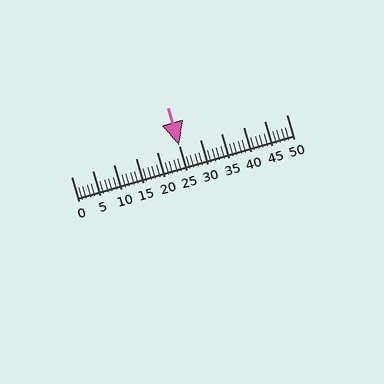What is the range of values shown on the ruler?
The ruler shows values from 0 to 50.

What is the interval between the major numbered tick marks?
The major tick marks are spaced 5 units apart.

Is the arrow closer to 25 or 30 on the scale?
The arrow is closer to 25.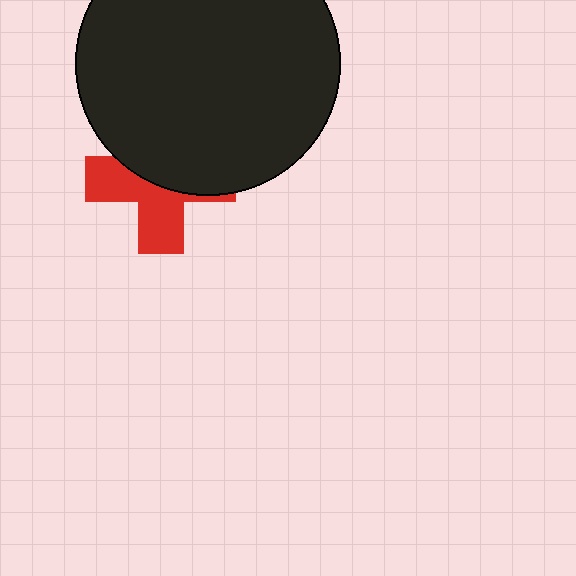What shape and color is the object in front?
The object in front is a black circle.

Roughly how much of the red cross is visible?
About half of it is visible (roughly 47%).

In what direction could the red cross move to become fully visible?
The red cross could move down. That would shift it out from behind the black circle entirely.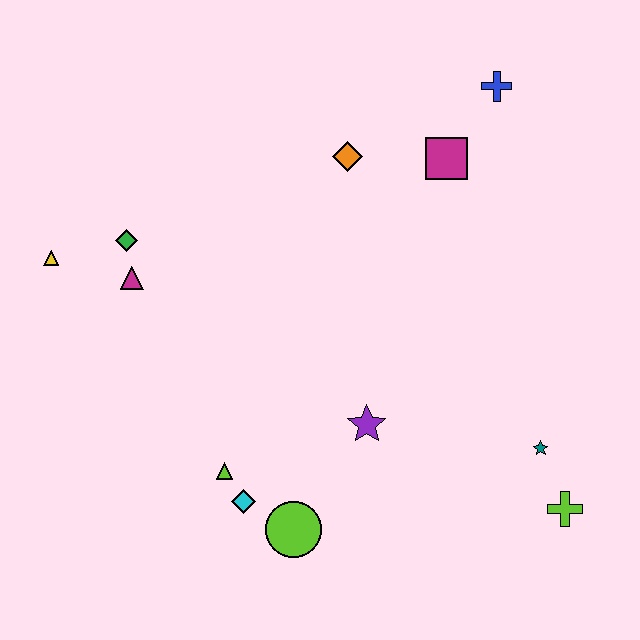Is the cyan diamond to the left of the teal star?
Yes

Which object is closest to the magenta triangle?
The green diamond is closest to the magenta triangle.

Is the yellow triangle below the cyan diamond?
No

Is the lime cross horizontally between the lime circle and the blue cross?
No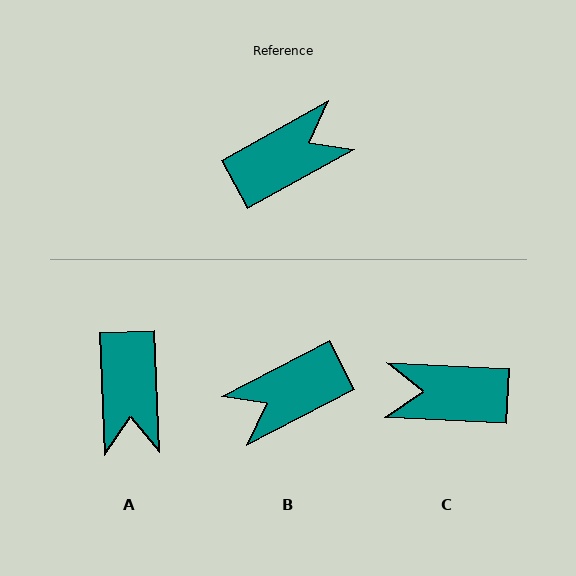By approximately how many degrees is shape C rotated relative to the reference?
Approximately 148 degrees counter-clockwise.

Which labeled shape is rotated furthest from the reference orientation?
B, about 178 degrees away.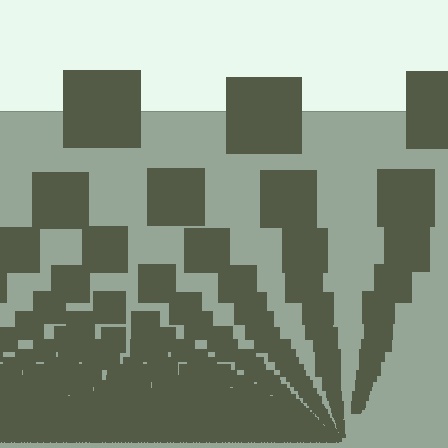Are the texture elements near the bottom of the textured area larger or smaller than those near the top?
Smaller. The gradient is inverted — elements near the bottom are smaller and denser.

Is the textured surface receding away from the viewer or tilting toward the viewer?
The surface appears to tilt toward the viewer. Texture elements get larger and sparser toward the top.